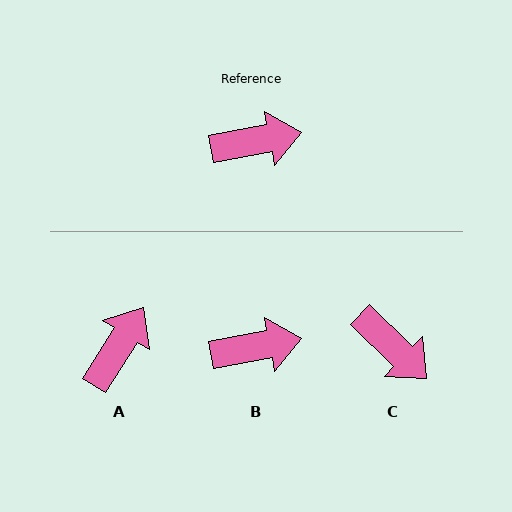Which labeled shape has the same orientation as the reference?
B.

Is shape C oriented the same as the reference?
No, it is off by about 55 degrees.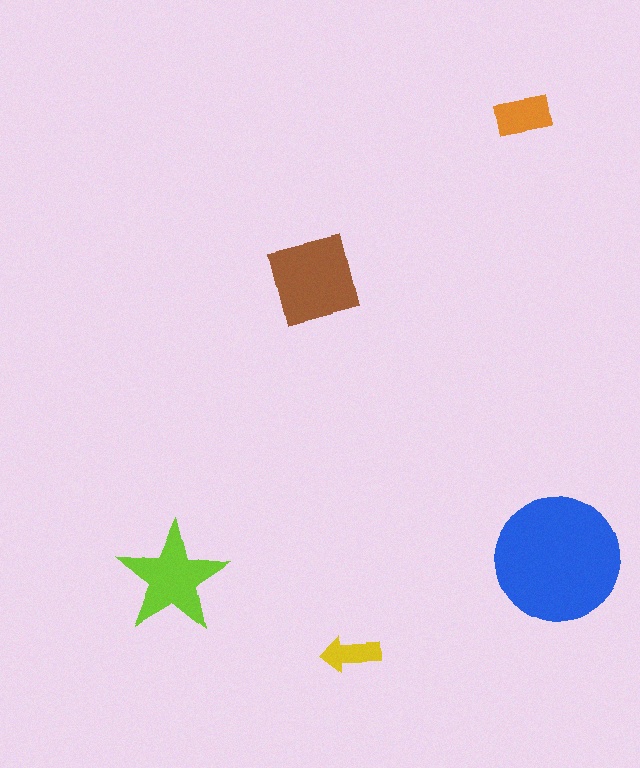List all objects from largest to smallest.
The blue circle, the brown square, the lime star, the orange rectangle, the yellow arrow.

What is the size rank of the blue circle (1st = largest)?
1st.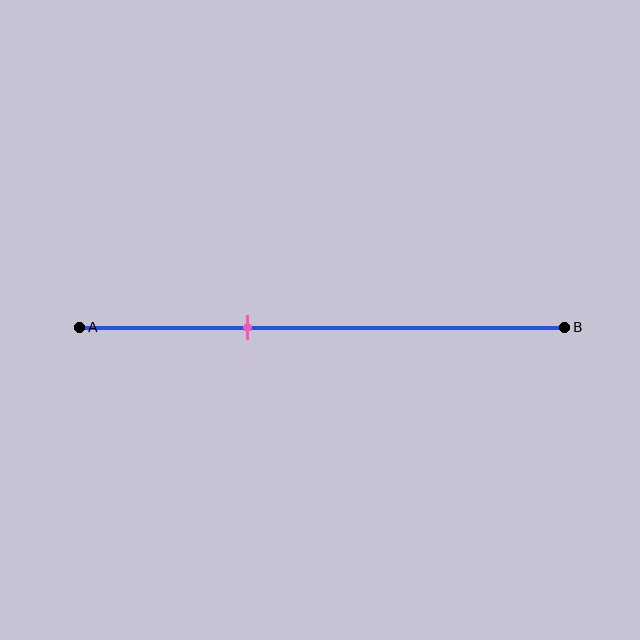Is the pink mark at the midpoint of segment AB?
No, the mark is at about 35% from A, not at the 50% midpoint.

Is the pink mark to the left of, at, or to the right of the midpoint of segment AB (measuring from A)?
The pink mark is to the left of the midpoint of segment AB.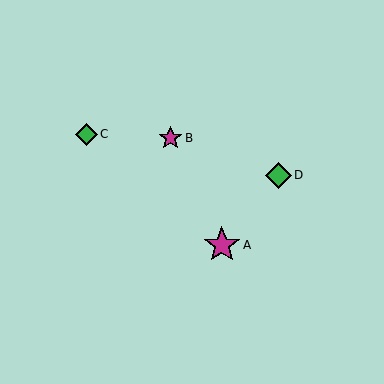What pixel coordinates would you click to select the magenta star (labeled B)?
Click at (170, 138) to select the magenta star B.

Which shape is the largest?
The magenta star (labeled A) is the largest.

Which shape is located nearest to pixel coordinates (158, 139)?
The magenta star (labeled B) at (170, 138) is nearest to that location.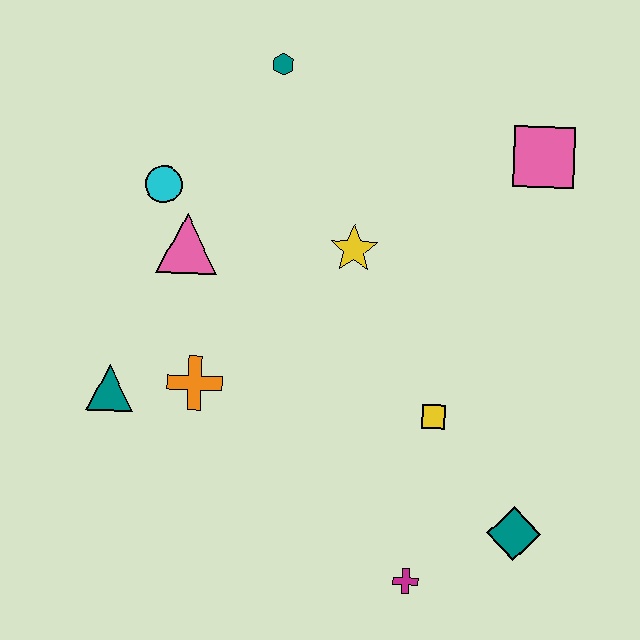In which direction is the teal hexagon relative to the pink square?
The teal hexagon is to the left of the pink square.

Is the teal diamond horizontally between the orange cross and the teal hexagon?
No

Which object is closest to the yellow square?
The teal diamond is closest to the yellow square.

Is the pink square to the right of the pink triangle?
Yes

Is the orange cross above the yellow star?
No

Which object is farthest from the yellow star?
The magenta cross is farthest from the yellow star.